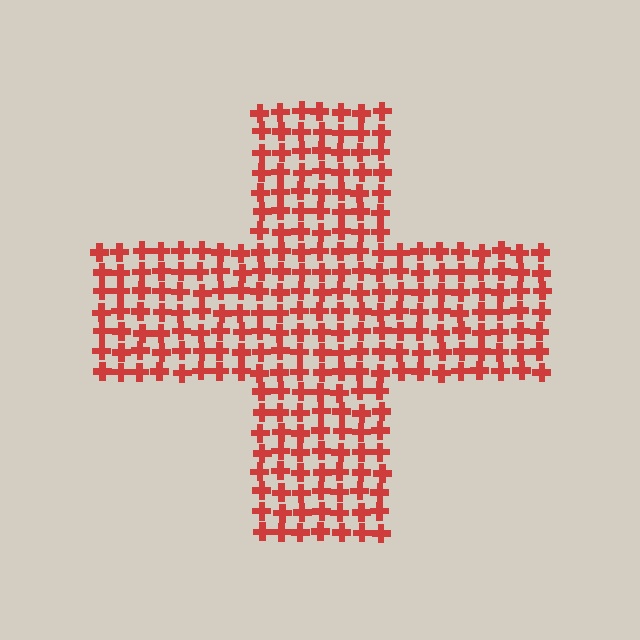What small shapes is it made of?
It is made of small crosses.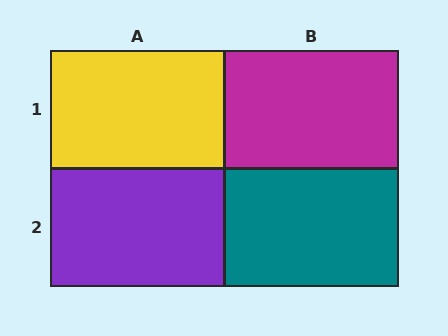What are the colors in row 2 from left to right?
Purple, teal.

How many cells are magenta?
1 cell is magenta.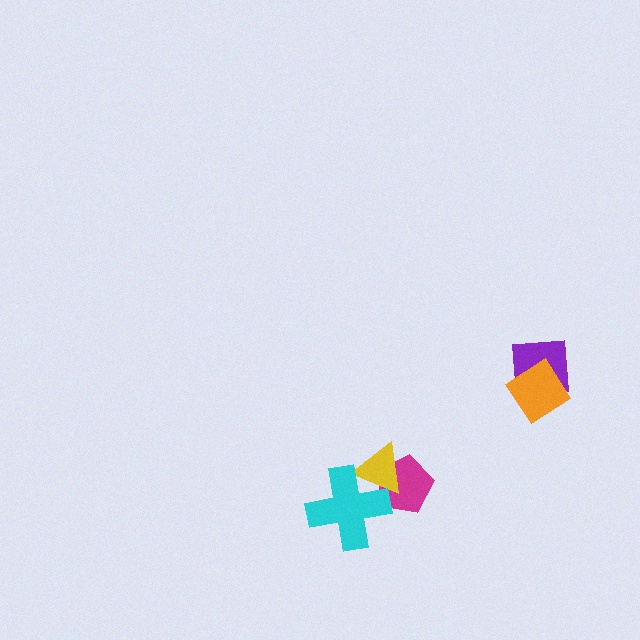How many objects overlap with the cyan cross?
2 objects overlap with the cyan cross.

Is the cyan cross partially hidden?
No, no other shape covers it.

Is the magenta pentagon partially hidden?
Yes, it is partially covered by another shape.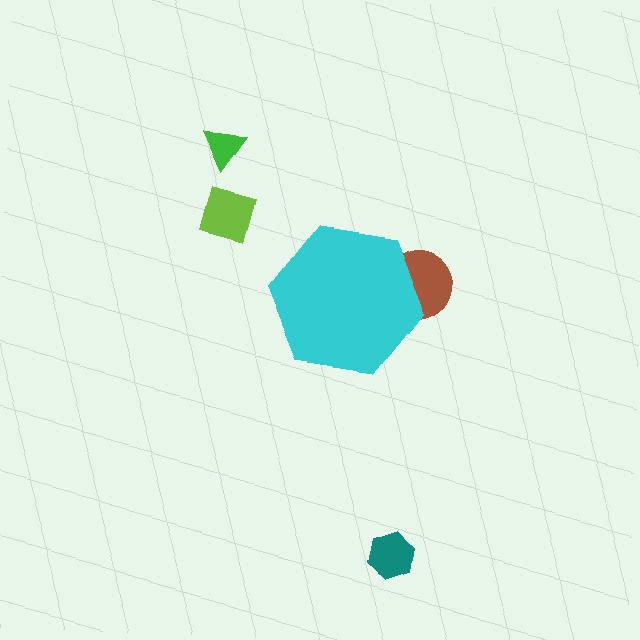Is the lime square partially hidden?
No, the lime square is fully visible.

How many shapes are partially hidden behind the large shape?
1 shape is partially hidden.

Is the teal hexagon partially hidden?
No, the teal hexagon is fully visible.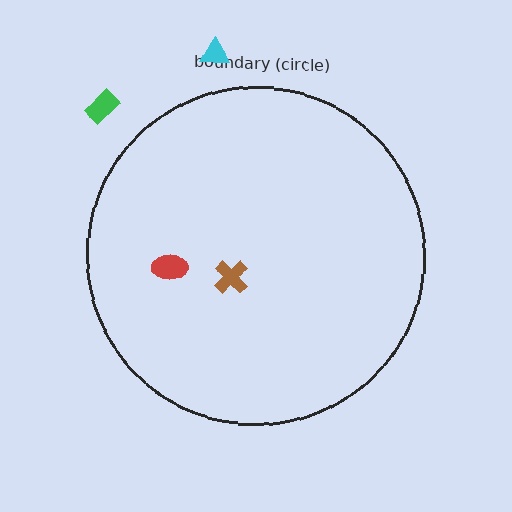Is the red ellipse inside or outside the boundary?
Inside.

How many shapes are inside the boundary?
2 inside, 2 outside.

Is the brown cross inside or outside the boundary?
Inside.